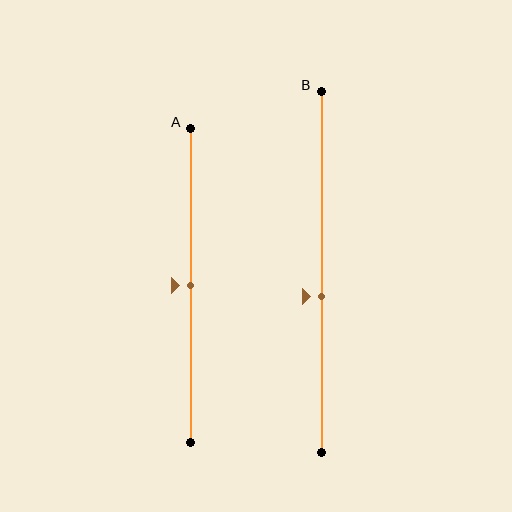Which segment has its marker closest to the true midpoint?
Segment A has its marker closest to the true midpoint.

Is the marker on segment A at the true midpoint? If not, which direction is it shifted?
Yes, the marker on segment A is at the true midpoint.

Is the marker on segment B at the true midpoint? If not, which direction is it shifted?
No, the marker on segment B is shifted downward by about 7% of the segment length.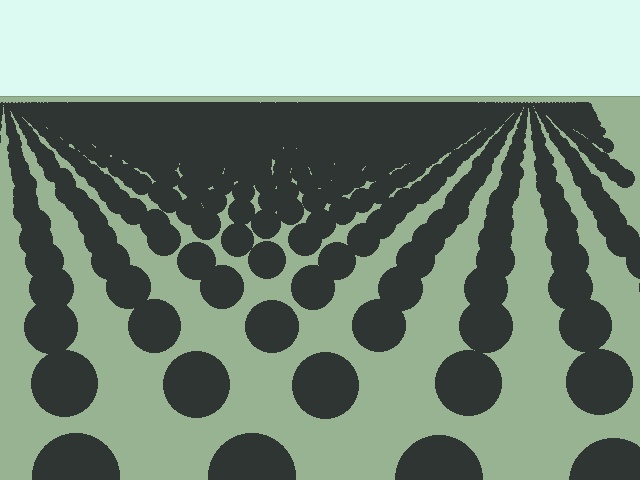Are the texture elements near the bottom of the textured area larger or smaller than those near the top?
Larger. Near the bottom, elements are closer to the viewer and appear at a bigger on-screen size.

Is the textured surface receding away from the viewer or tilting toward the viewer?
The surface is receding away from the viewer. Texture elements get smaller and denser toward the top.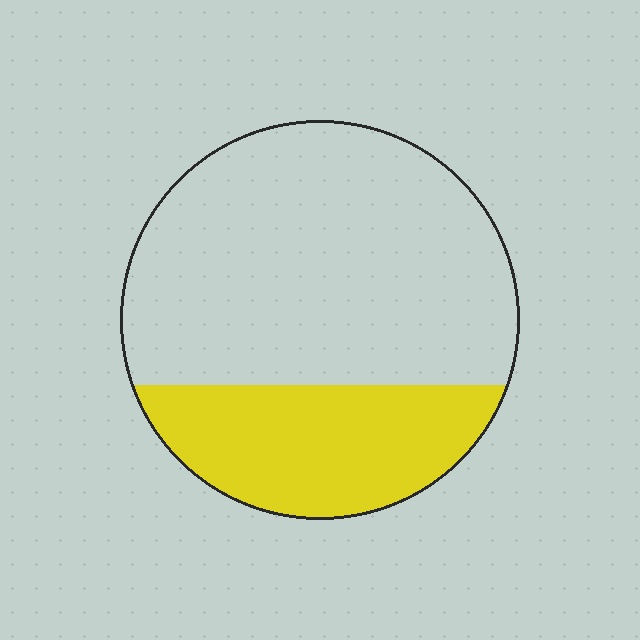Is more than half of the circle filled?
No.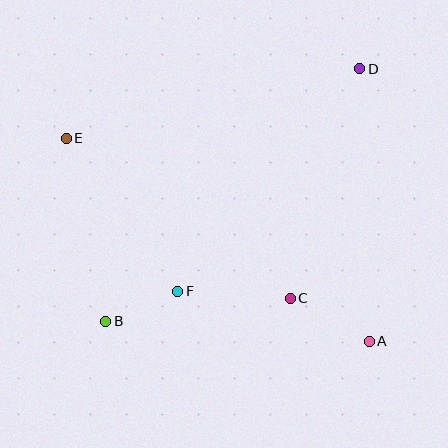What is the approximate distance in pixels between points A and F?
The distance between A and F is approximately 198 pixels.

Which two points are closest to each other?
Points B and F are closest to each other.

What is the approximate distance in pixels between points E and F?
The distance between E and F is approximately 189 pixels.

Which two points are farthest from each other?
Points A and E are farthest from each other.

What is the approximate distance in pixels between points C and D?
The distance between C and D is approximately 240 pixels.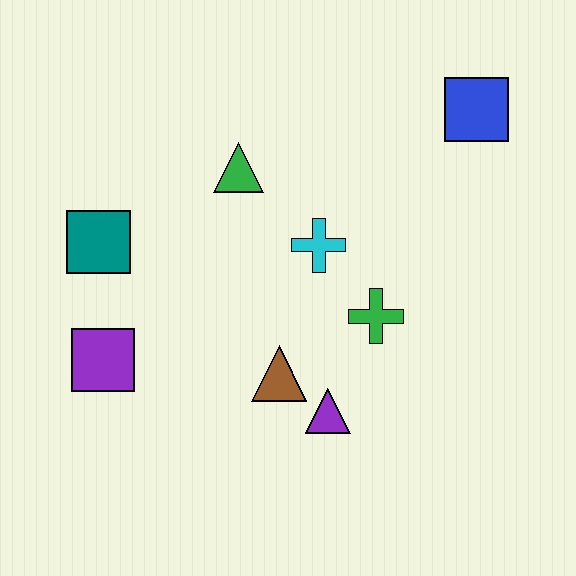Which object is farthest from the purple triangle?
The blue square is farthest from the purple triangle.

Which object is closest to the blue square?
The cyan cross is closest to the blue square.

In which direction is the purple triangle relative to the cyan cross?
The purple triangle is below the cyan cross.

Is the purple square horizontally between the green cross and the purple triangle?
No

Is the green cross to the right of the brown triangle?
Yes